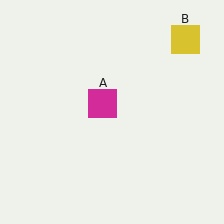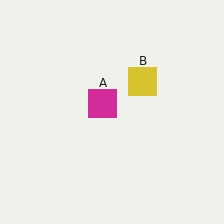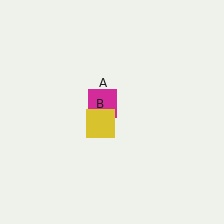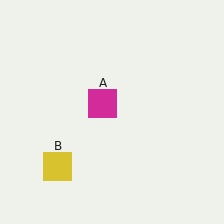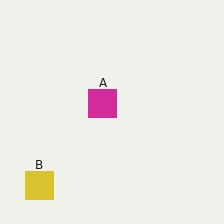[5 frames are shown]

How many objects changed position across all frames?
1 object changed position: yellow square (object B).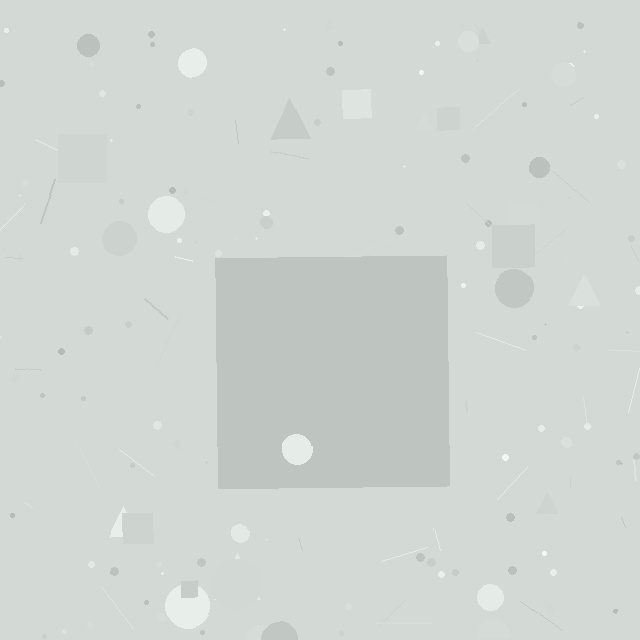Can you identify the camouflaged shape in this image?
The camouflaged shape is a square.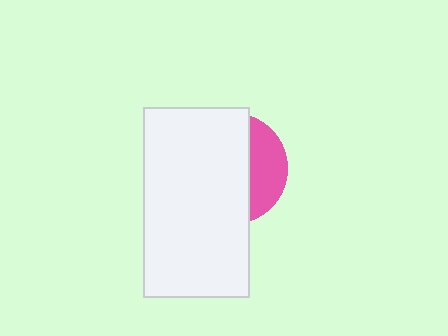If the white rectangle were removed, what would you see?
You would see the complete pink circle.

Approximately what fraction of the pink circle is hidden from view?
Roughly 69% of the pink circle is hidden behind the white rectangle.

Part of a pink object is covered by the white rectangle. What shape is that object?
It is a circle.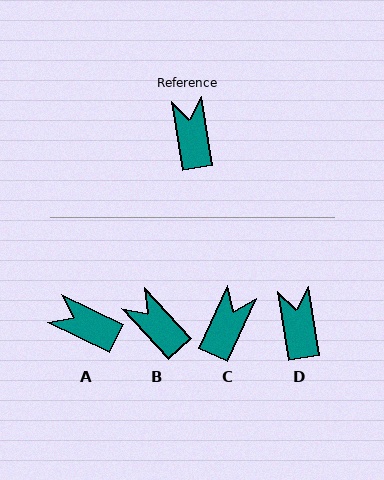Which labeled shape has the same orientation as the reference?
D.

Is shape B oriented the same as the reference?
No, it is off by about 34 degrees.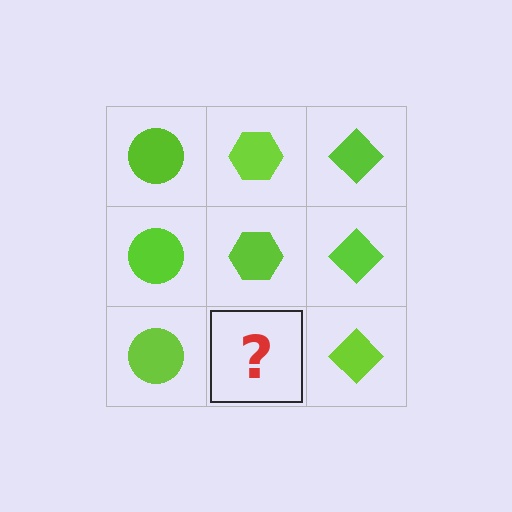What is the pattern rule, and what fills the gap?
The rule is that each column has a consistent shape. The gap should be filled with a lime hexagon.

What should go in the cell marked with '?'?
The missing cell should contain a lime hexagon.